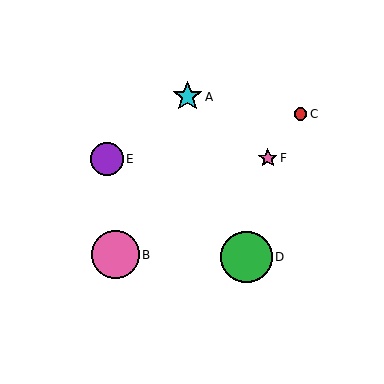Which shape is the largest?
The green circle (labeled D) is the largest.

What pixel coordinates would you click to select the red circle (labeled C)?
Click at (301, 114) to select the red circle C.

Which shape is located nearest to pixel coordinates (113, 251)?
The pink circle (labeled B) at (116, 255) is nearest to that location.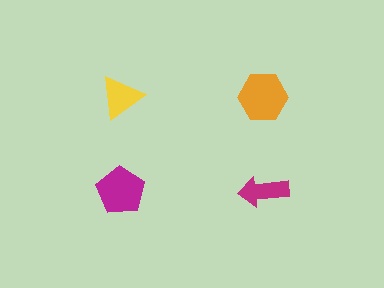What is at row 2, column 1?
A magenta pentagon.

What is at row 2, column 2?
A magenta arrow.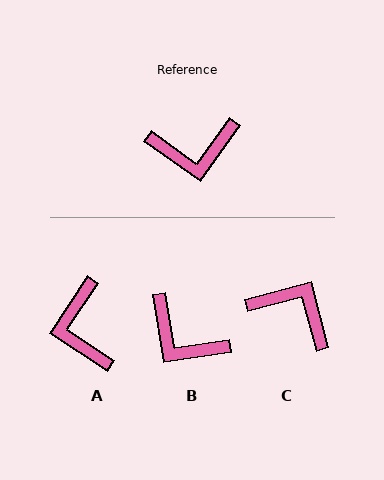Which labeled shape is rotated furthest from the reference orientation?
C, about 141 degrees away.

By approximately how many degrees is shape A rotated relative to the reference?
Approximately 88 degrees clockwise.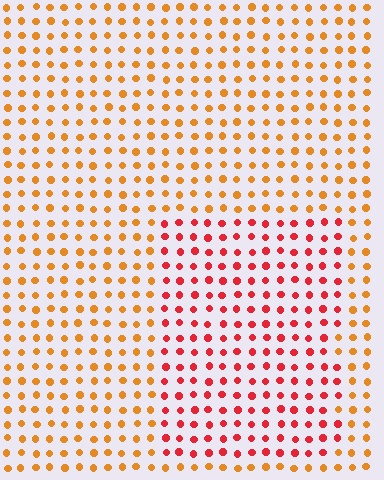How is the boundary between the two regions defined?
The boundary is defined purely by a slight shift in hue (about 38 degrees). Spacing, size, and orientation are identical on both sides.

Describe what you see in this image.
The image is filled with small orange elements in a uniform arrangement. A rectangle-shaped region is visible where the elements are tinted to a slightly different hue, forming a subtle color boundary.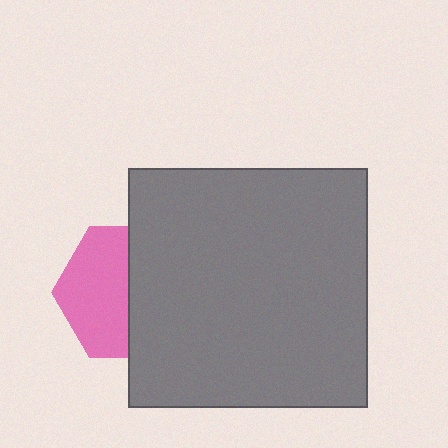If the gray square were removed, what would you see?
You would see the complete pink hexagon.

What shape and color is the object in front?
The object in front is a gray square.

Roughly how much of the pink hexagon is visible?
About half of it is visible (roughly 50%).